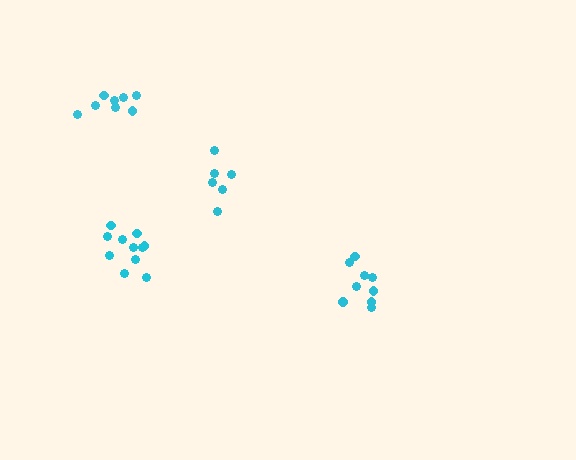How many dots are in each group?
Group 1: 6 dots, Group 2: 11 dots, Group 3: 8 dots, Group 4: 9 dots (34 total).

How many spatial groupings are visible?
There are 4 spatial groupings.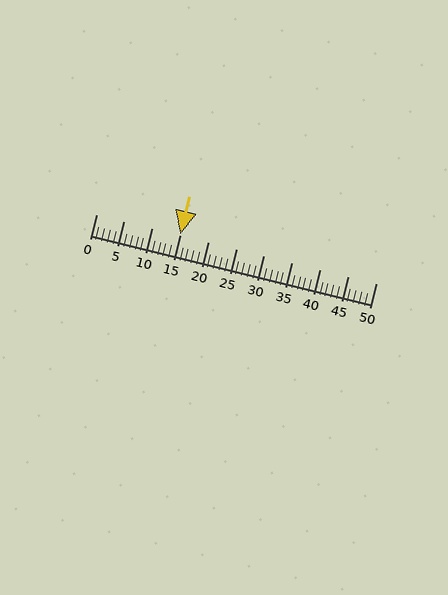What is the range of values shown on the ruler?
The ruler shows values from 0 to 50.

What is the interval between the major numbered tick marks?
The major tick marks are spaced 5 units apart.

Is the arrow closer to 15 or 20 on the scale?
The arrow is closer to 15.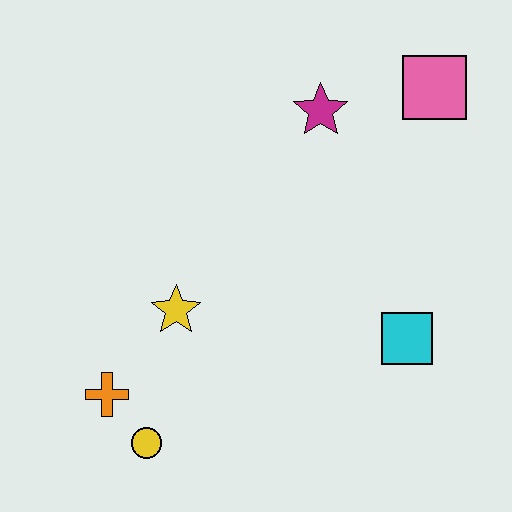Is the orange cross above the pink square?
No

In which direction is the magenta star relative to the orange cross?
The magenta star is above the orange cross.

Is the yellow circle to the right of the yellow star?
No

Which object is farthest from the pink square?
The yellow circle is farthest from the pink square.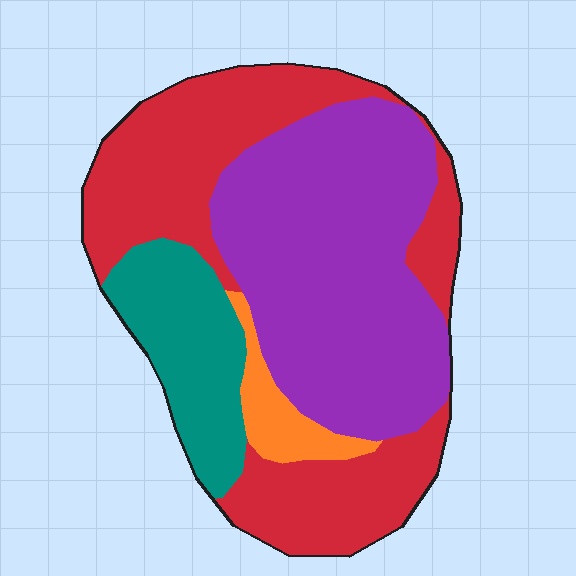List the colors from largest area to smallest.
From largest to smallest: purple, red, teal, orange.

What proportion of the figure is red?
Red covers about 40% of the figure.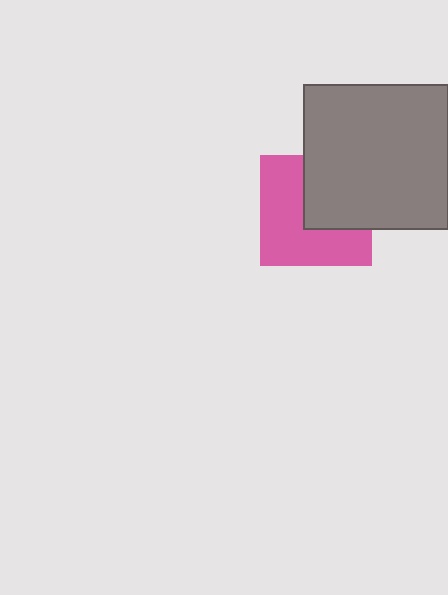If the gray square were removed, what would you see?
You would see the complete pink square.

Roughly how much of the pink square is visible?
About half of it is visible (roughly 59%).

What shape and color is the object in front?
The object in front is a gray square.